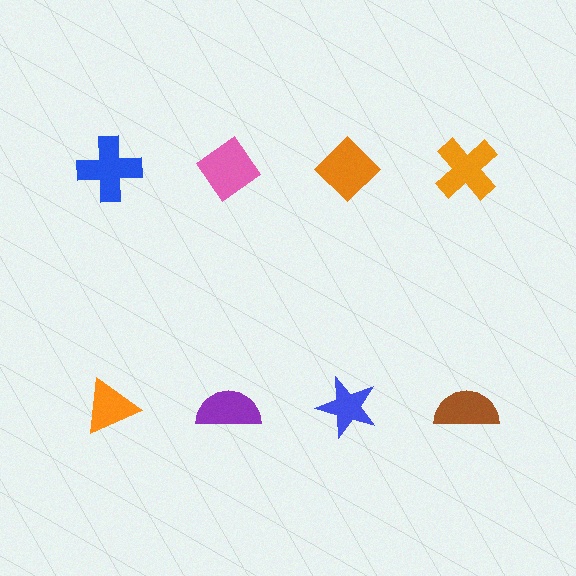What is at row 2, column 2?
A purple semicircle.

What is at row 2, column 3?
A blue star.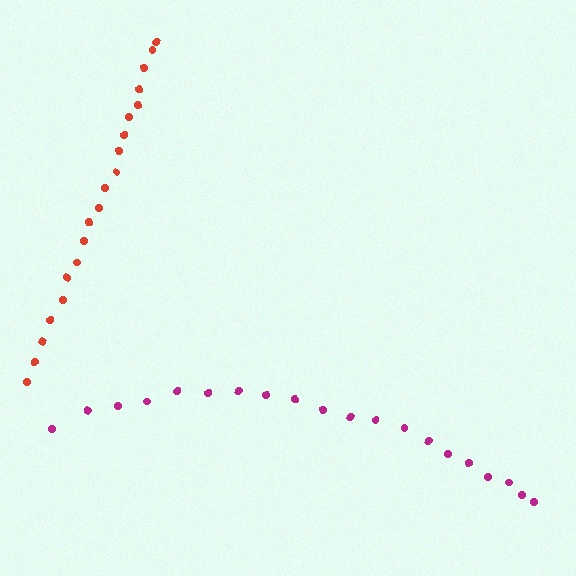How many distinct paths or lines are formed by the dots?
There are 2 distinct paths.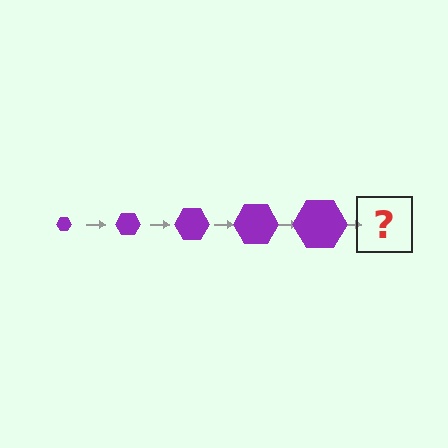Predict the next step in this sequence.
The next step is a purple hexagon, larger than the previous one.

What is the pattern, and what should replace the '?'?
The pattern is that the hexagon gets progressively larger each step. The '?' should be a purple hexagon, larger than the previous one.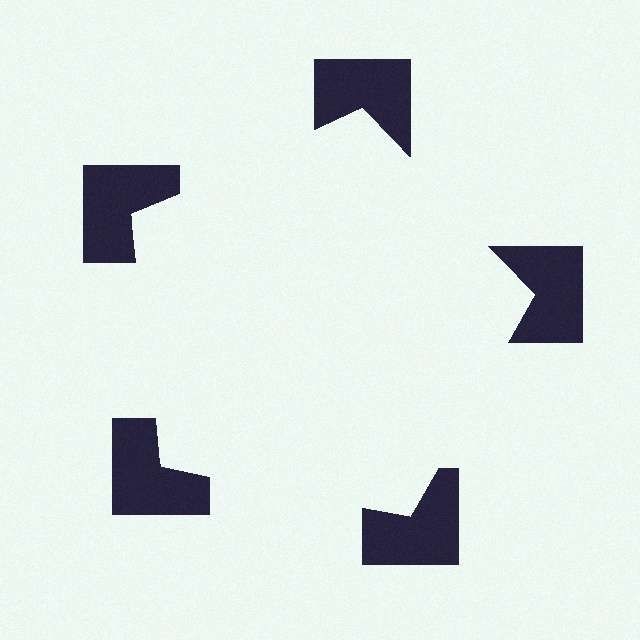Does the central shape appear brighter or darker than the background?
It typically appears slightly brighter than the background, even though no actual brightness change is drawn.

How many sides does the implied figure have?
5 sides.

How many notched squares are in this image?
There are 5 — one at each vertex of the illusory pentagon.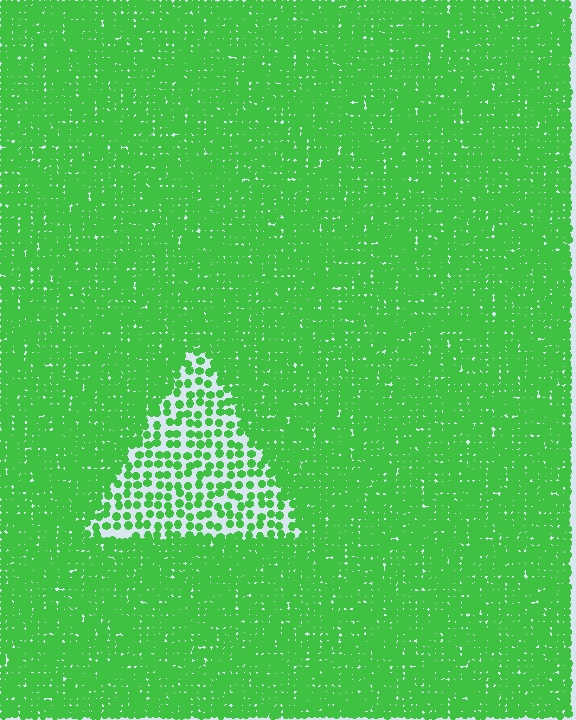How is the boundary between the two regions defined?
The boundary is defined by a change in element density (approximately 2.5x ratio). All elements are the same color, size, and shape.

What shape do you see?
I see a triangle.